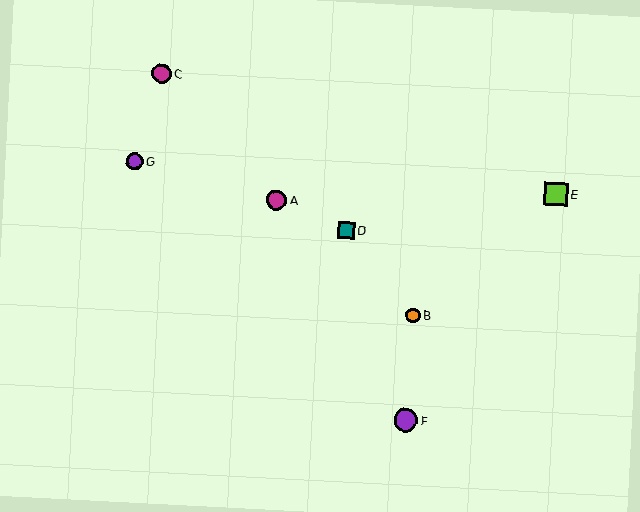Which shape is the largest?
The lime square (labeled E) is the largest.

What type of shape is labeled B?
Shape B is an orange circle.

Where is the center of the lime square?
The center of the lime square is at (556, 194).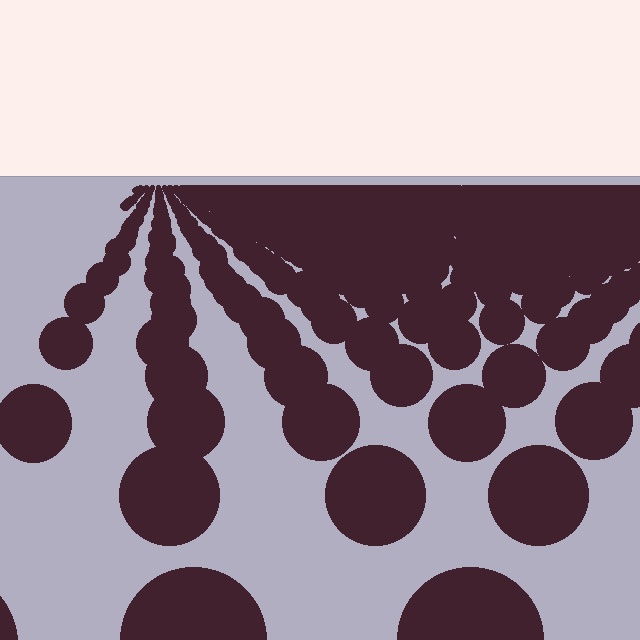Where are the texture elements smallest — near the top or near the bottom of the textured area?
Near the top.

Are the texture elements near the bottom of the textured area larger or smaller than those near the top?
Larger. Near the bottom, elements are closer to the viewer and appear at a bigger on-screen size.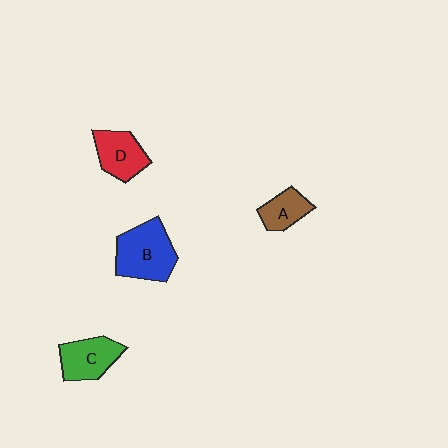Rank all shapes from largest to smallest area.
From largest to smallest: B (blue), C (green), D (red), A (brown).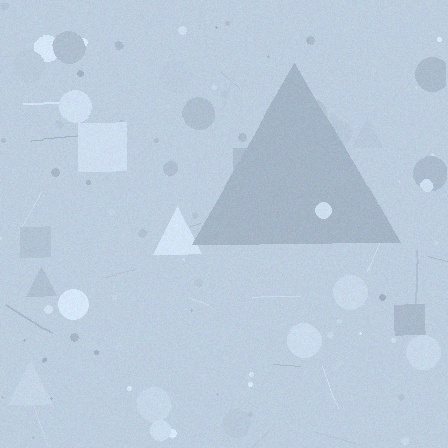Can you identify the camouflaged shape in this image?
The camouflaged shape is a triangle.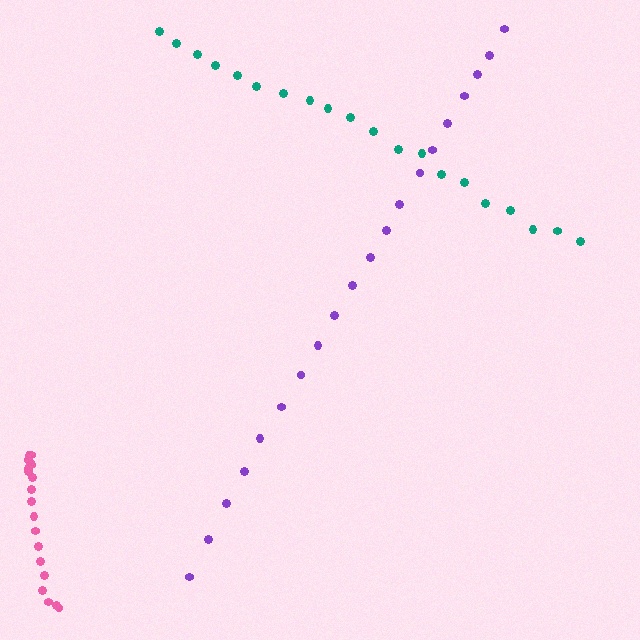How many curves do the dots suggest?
There are 3 distinct paths.